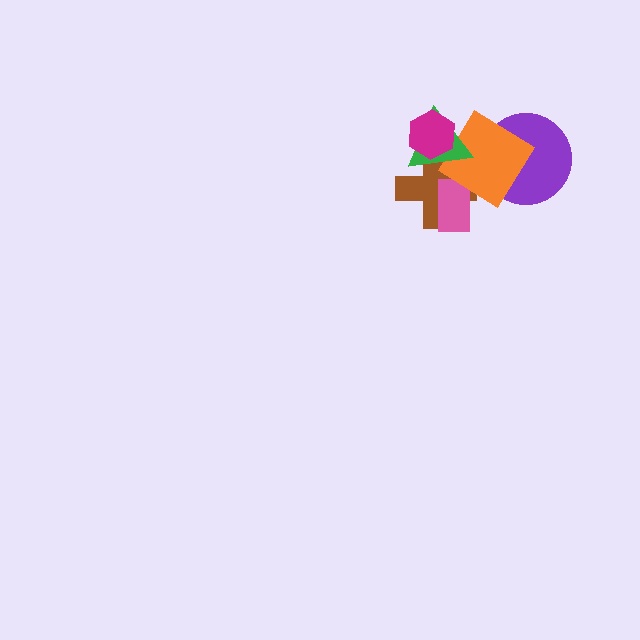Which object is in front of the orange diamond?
The green triangle is in front of the orange diamond.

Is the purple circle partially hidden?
Yes, it is partially covered by another shape.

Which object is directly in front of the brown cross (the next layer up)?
The pink rectangle is directly in front of the brown cross.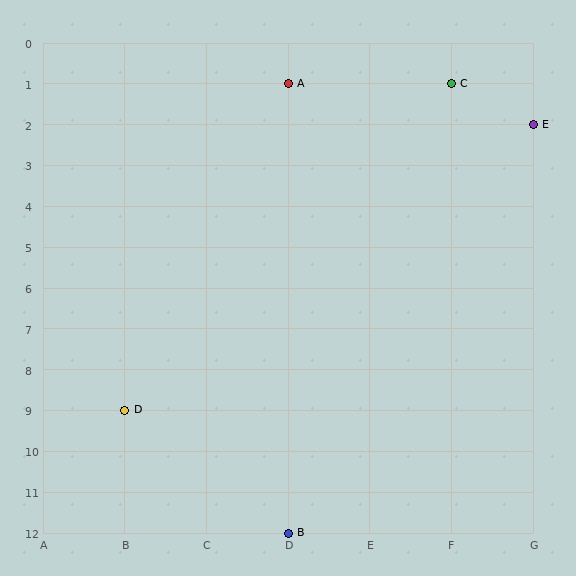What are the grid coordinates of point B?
Point B is at grid coordinates (D, 12).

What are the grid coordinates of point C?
Point C is at grid coordinates (F, 1).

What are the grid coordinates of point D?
Point D is at grid coordinates (B, 9).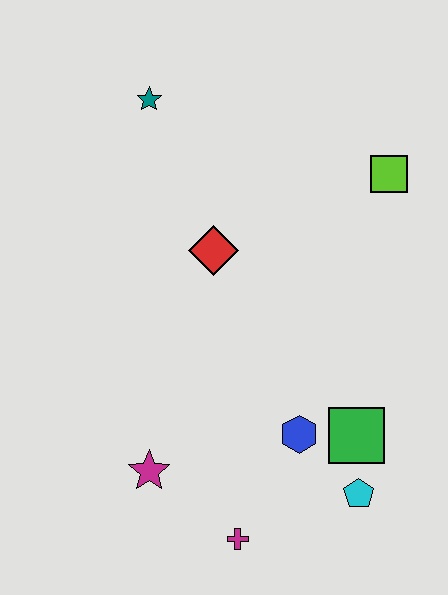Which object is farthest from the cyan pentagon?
The teal star is farthest from the cyan pentagon.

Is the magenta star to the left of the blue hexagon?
Yes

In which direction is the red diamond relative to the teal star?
The red diamond is below the teal star.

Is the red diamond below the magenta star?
No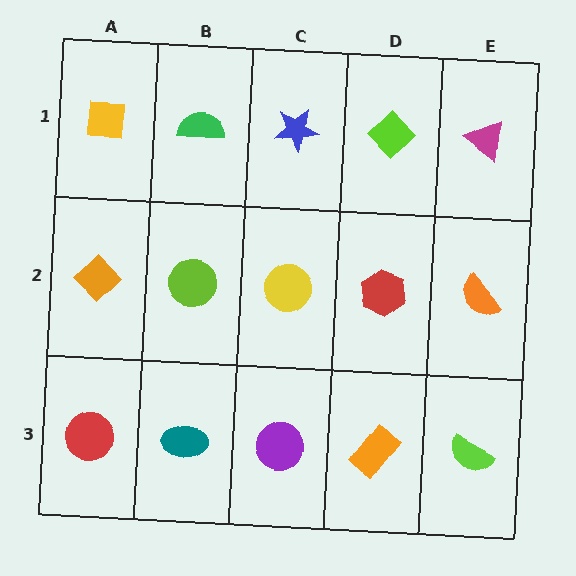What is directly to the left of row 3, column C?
A teal ellipse.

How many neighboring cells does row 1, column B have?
3.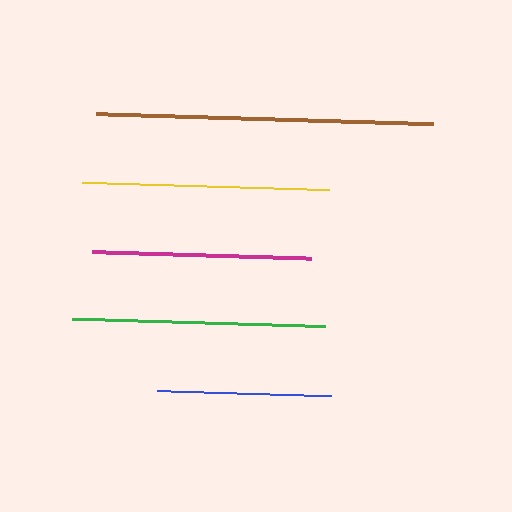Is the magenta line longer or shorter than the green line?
The green line is longer than the magenta line.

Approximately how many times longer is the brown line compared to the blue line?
The brown line is approximately 1.9 times the length of the blue line.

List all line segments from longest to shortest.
From longest to shortest: brown, green, yellow, magenta, blue.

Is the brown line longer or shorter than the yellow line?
The brown line is longer than the yellow line.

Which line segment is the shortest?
The blue line is the shortest at approximately 174 pixels.